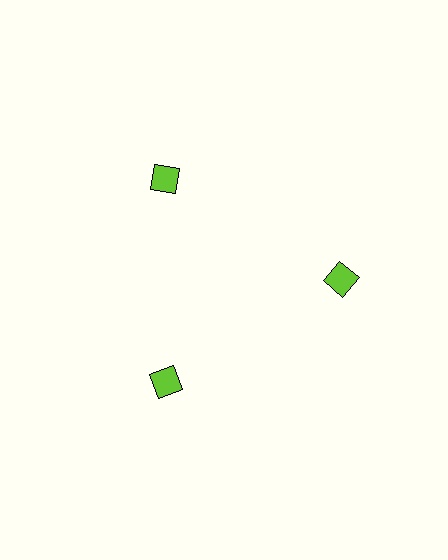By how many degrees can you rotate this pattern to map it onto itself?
The pattern maps onto itself every 120 degrees of rotation.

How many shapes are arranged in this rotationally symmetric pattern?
There are 3 shapes, arranged in 3 groups of 1.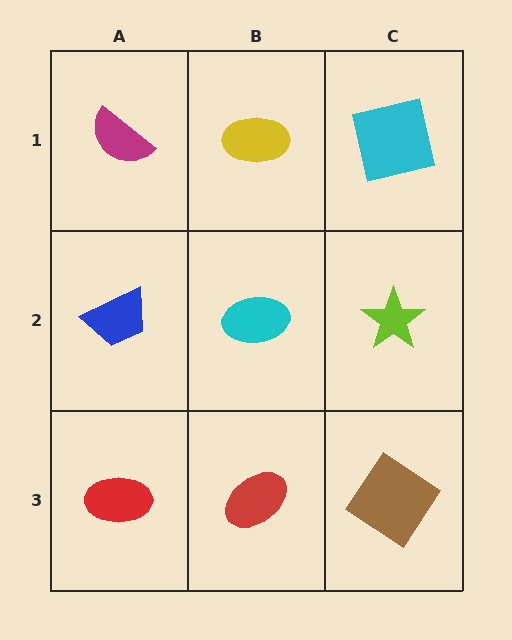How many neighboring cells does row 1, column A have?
2.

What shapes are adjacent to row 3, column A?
A blue trapezoid (row 2, column A), a red ellipse (row 3, column B).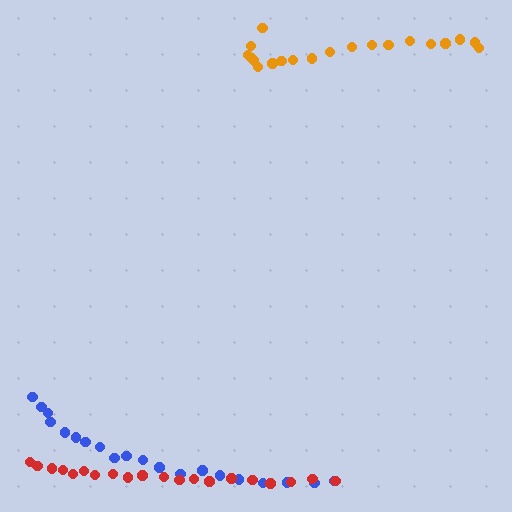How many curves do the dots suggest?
There are 3 distinct paths.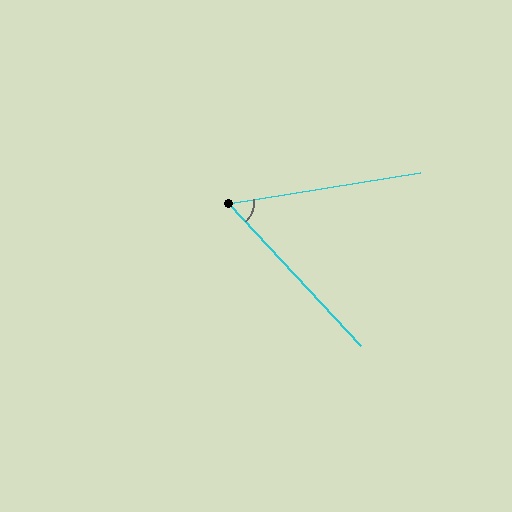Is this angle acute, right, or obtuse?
It is acute.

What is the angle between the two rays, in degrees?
Approximately 56 degrees.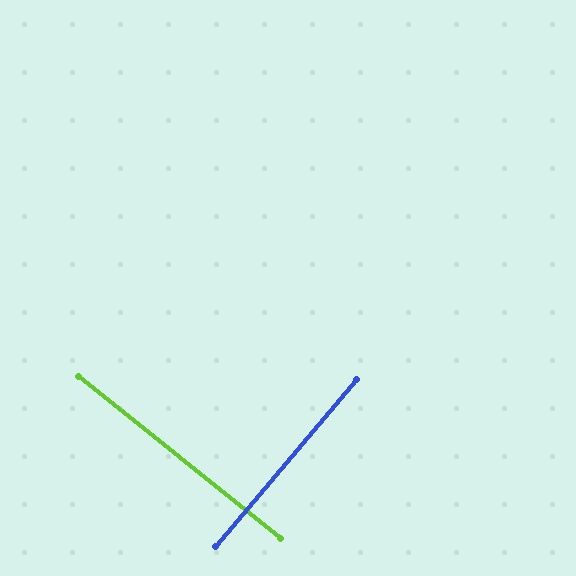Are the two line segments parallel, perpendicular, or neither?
Perpendicular — they meet at approximately 89°.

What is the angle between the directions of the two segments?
Approximately 89 degrees.